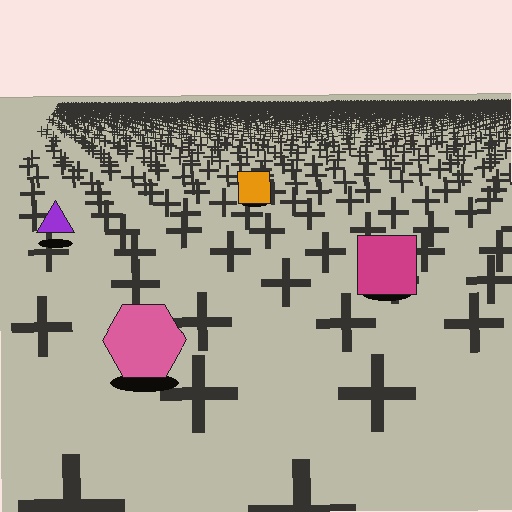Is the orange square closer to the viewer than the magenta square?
No. The magenta square is closer — you can tell from the texture gradient: the ground texture is coarser near it.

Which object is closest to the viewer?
The pink hexagon is closest. The texture marks near it are larger and more spread out.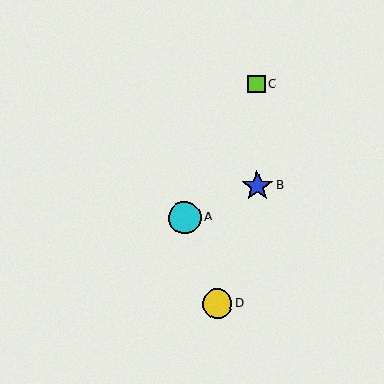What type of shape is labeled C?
Shape C is a lime square.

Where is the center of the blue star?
The center of the blue star is at (257, 186).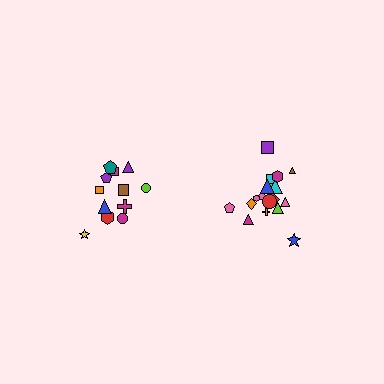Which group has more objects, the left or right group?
The right group.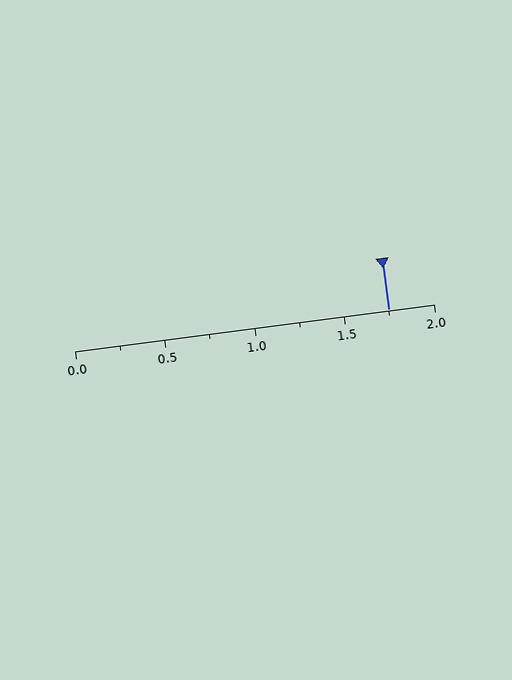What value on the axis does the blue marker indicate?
The marker indicates approximately 1.75.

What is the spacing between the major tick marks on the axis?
The major ticks are spaced 0.5 apart.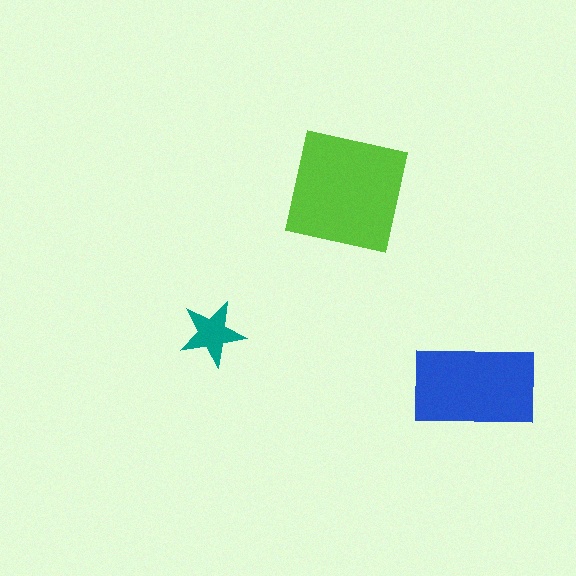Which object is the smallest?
The teal star.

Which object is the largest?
The lime square.